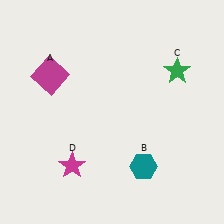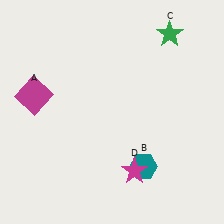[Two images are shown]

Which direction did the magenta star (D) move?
The magenta star (D) moved right.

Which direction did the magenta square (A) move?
The magenta square (A) moved down.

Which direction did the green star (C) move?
The green star (C) moved up.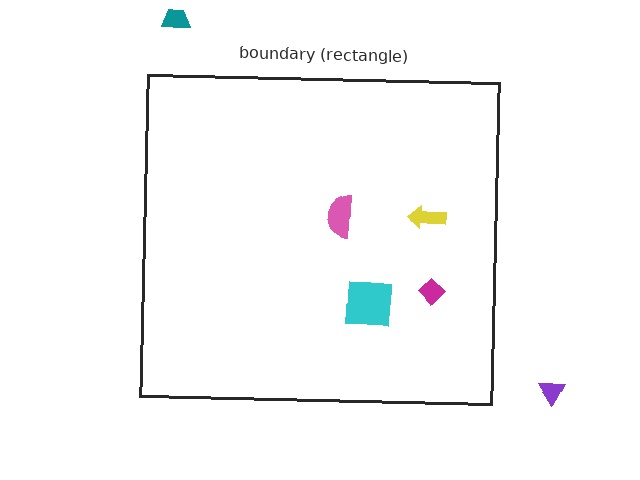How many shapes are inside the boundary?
4 inside, 2 outside.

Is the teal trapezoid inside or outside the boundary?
Outside.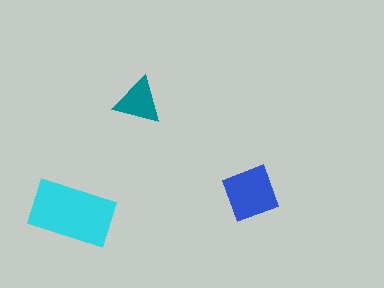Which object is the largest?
The cyan rectangle.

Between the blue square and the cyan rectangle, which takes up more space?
The cyan rectangle.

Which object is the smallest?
The teal triangle.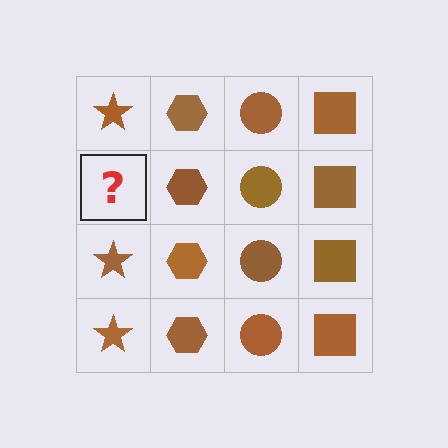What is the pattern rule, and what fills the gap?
The rule is that each column has a consistent shape. The gap should be filled with a brown star.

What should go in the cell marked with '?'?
The missing cell should contain a brown star.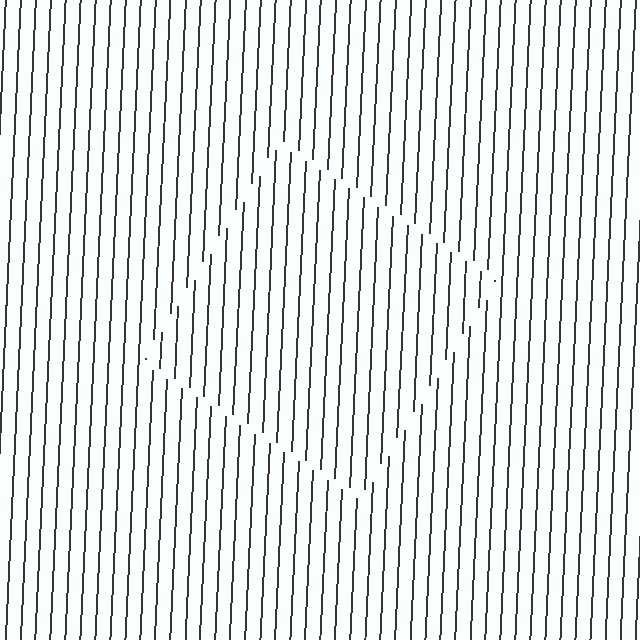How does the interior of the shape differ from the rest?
The interior of the shape contains the same grating, shifted by half a period — the contour is defined by the phase discontinuity where line-ends from the inner and outer gratings abut.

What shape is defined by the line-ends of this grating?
An illusory square. The interior of the shape contains the same grating, shifted by half a period — the contour is defined by the phase discontinuity where line-ends from the inner and outer gratings abut.